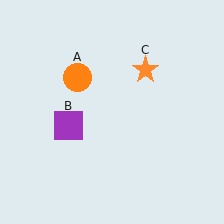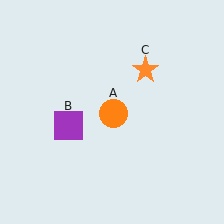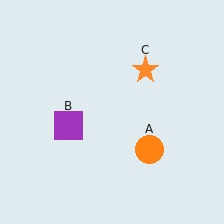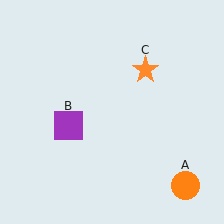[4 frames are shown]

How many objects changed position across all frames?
1 object changed position: orange circle (object A).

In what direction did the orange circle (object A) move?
The orange circle (object A) moved down and to the right.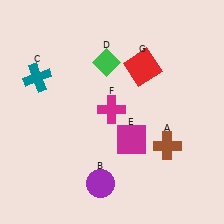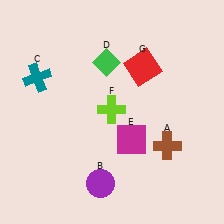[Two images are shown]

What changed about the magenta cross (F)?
In Image 1, F is magenta. In Image 2, it changed to lime.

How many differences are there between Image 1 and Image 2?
There is 1 difference between the two images.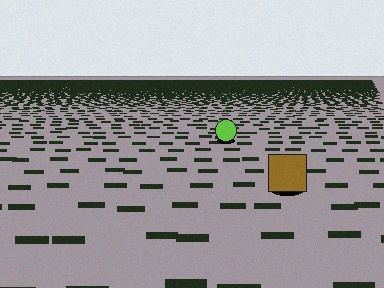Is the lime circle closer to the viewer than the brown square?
No. The brown square is closer — you can tell from the texture gradient: the ground texture is coarser near it.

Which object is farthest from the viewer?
The lime circle is farthest from the viewer. It appears smaller and the ground texture around it is denser.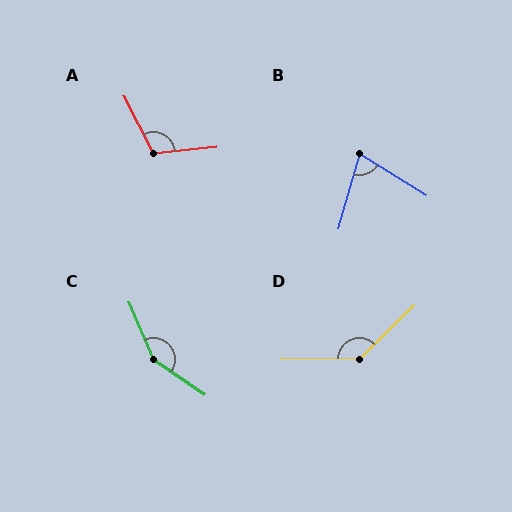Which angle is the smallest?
B, at approximately 74 degrees.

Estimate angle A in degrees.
Approximately 112 degrees.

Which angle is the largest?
C, at approximately 148 degrees.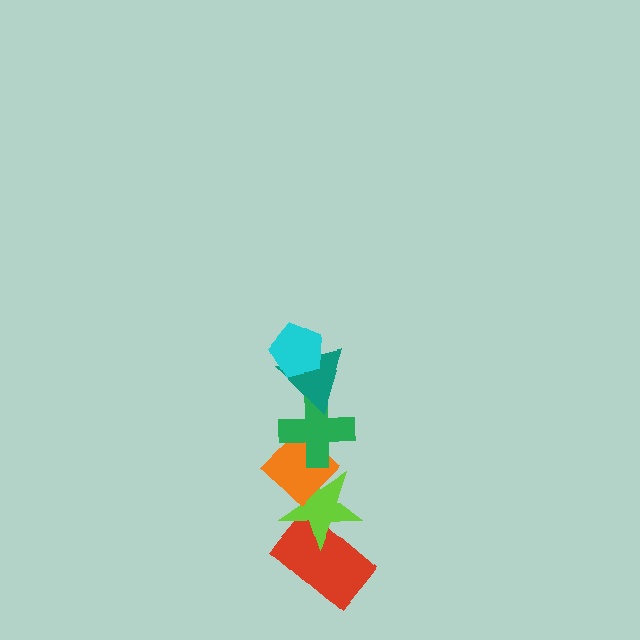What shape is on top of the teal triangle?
The cyan pentagon is on top of the teal triangle.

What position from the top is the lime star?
The lime star is 5th from the top.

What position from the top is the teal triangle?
The teal triangle is 2nd from the top.